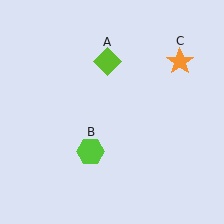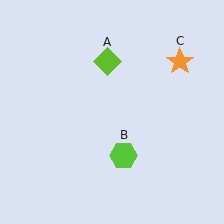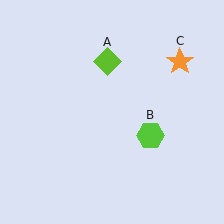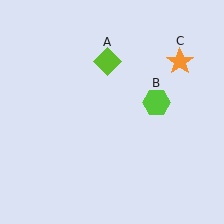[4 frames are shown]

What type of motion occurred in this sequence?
The lime hexagon (object B) rotated counterclockwise around the center of the scene.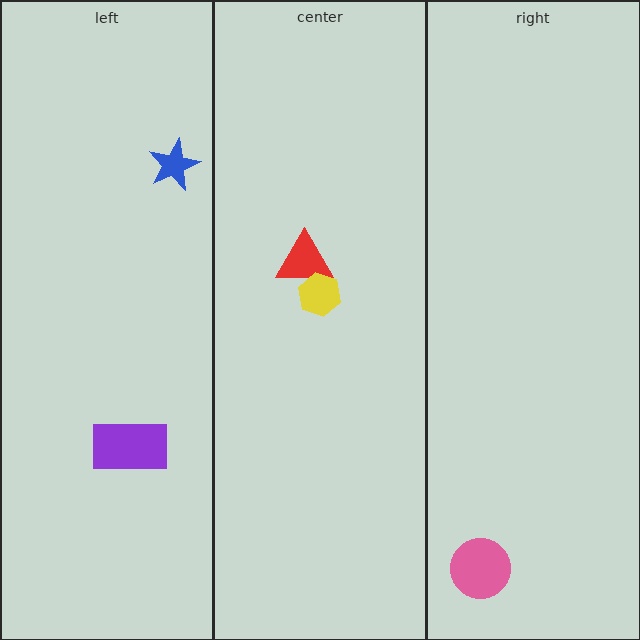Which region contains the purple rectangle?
The left region.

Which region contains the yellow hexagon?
The center region.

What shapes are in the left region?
The blue star, the purple rectangle.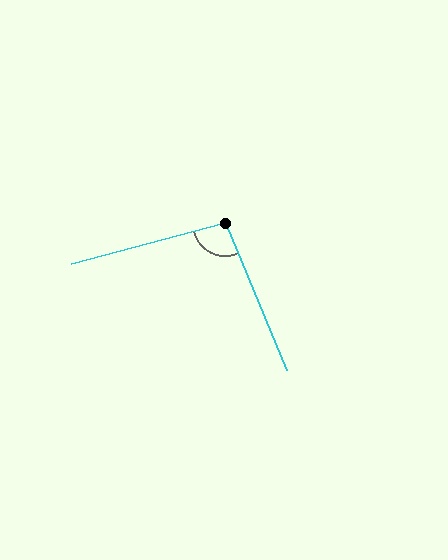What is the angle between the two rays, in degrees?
Approximately 98 degrees.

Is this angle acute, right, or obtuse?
It is obtuse.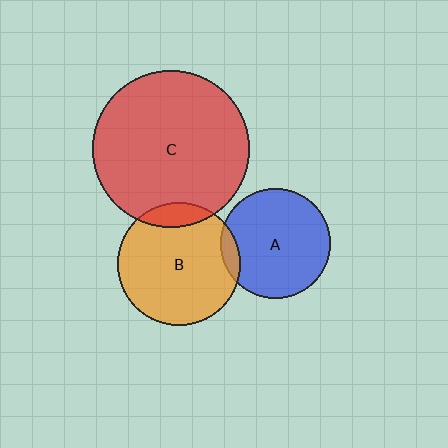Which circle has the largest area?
Circle C (red).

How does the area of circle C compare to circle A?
Approximately 2.0 times.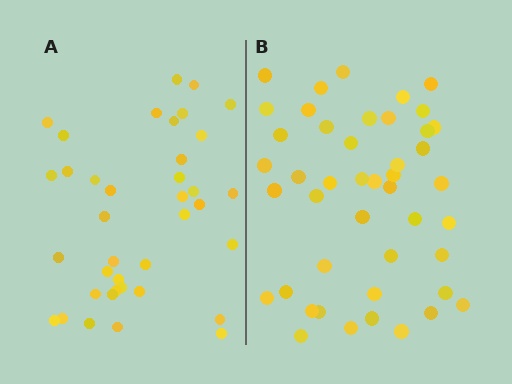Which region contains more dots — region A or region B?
Region B (the right region) has more dots.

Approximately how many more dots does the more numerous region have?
Region B has roughly 8 or so more dots than region A.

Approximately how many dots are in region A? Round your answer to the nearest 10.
About 40 dots. (The exact count is 38, which rounds to 40.)